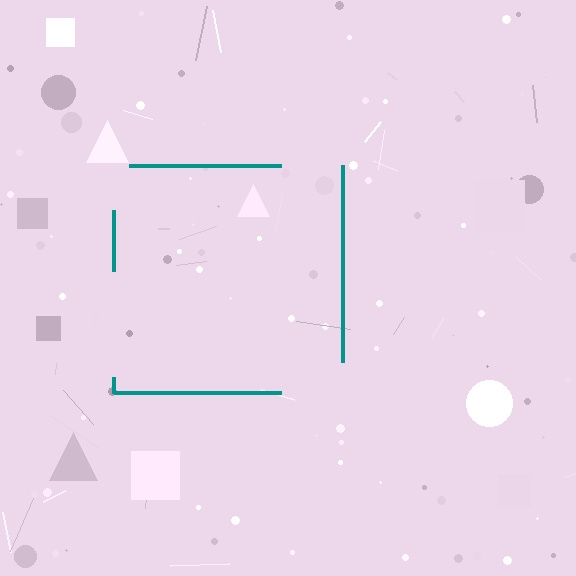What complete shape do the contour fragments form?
The contour fragments form a square.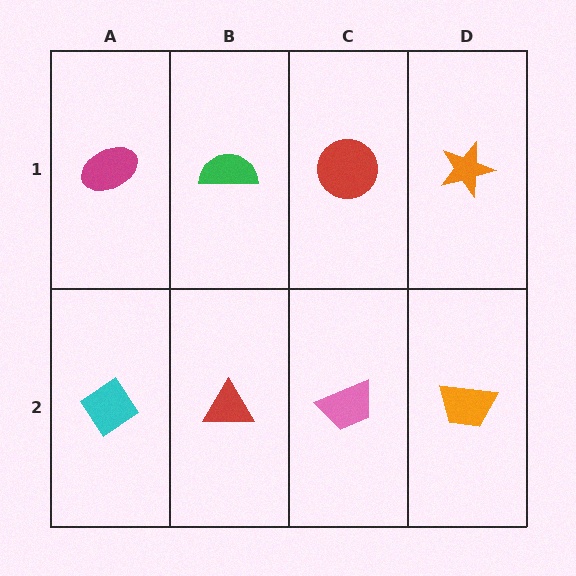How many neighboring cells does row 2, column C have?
3.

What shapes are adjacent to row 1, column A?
A cyan diamond (row 2, column A), a green semicircle (row 1, column B).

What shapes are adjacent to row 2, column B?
A green semicircle (row 1, column B), a cyan diamond (row 2, column A), a pink trapezoid (row 2, column C).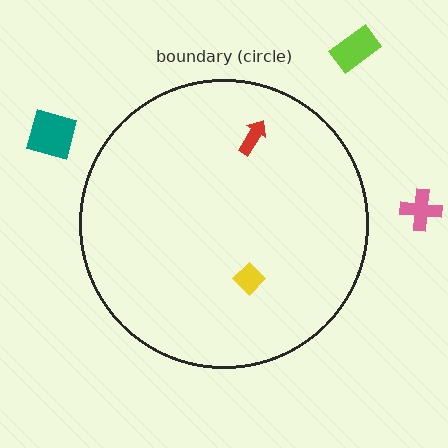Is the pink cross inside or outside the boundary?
Outside.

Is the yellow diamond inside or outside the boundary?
Inside.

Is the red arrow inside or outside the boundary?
Inside.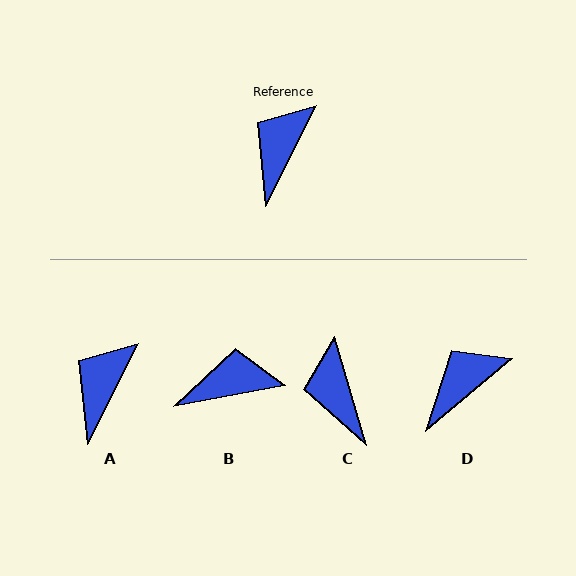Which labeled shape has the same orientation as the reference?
A.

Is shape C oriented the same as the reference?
No, it is off by about 43 degrees.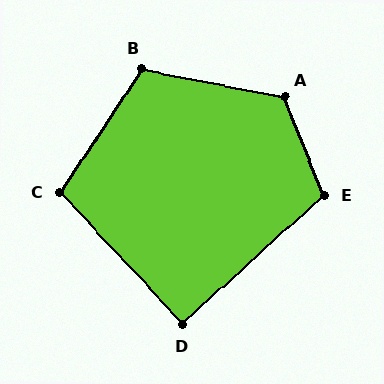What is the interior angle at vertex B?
Approximately 113 degrees (obtuse).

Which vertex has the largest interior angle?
A, at approximately 123 degrees.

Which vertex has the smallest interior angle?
D, at approximately 91 degrees.